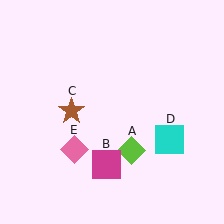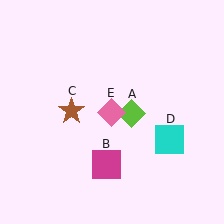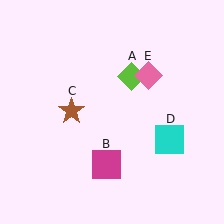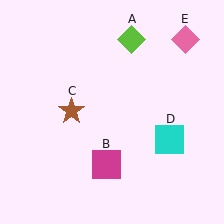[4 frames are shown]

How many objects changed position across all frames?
2 objects changed position: lime diamond (object A), pink diamond (object E).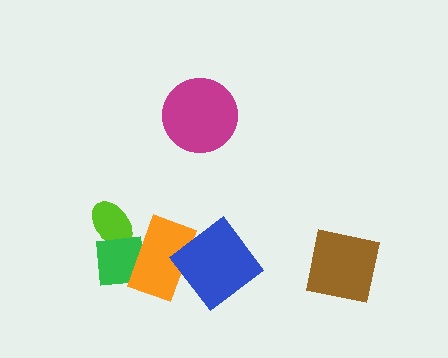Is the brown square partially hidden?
No, no other shape covers it.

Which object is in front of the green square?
The orange rectangle is in front of the green square.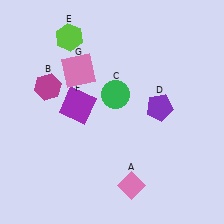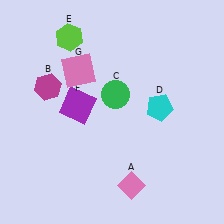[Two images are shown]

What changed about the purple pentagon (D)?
In Image 1, D is purple. In Image 2, it changed to cyan.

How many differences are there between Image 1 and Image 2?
There is 1 difference between the two images.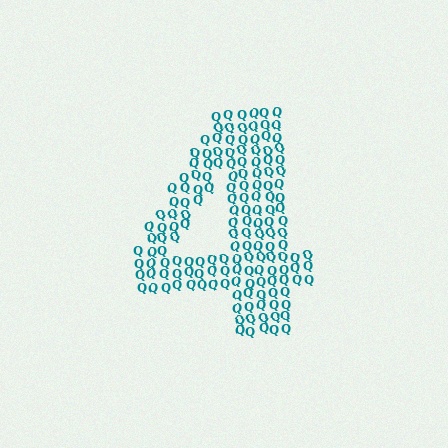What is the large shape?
The large shape is the digit 4.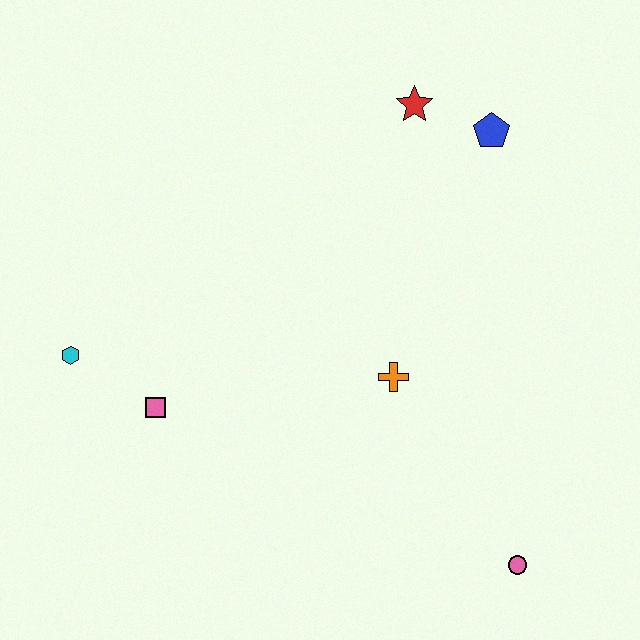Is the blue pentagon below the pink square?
No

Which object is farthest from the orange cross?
The cyan hexagon is farthest from the orange cross.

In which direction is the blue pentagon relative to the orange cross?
The blue pentagon is above the orange cross.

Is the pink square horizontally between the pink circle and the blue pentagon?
No